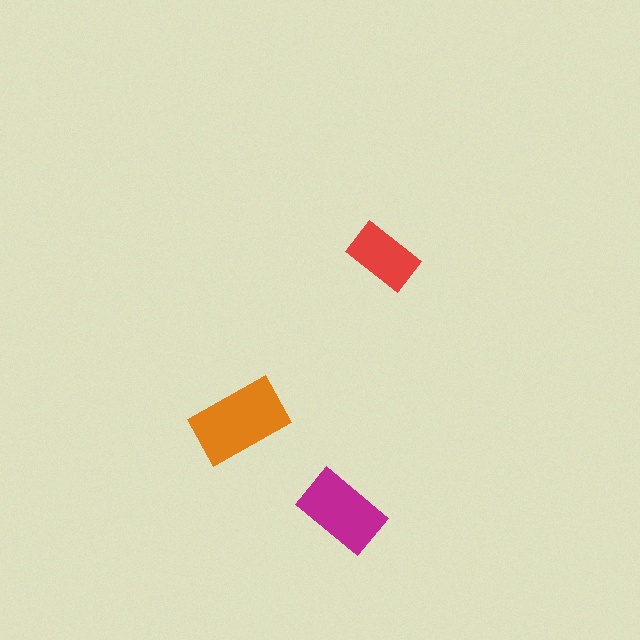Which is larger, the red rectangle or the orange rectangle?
The orange one.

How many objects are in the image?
There are 3 objects in the image.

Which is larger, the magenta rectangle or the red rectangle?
The magenta one.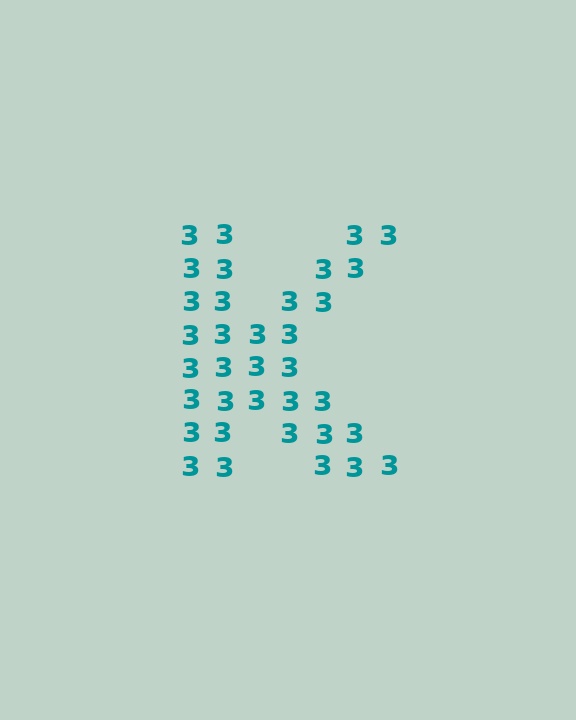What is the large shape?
The large shape is the letter K.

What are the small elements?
The small elements are digit 3's.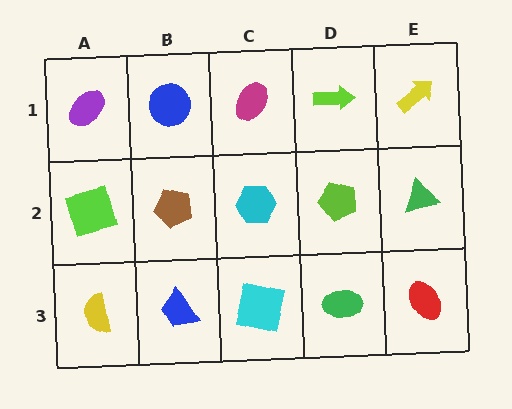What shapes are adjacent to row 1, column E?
A green triangle (row 2, column E), a lime arrow (row 1, column D).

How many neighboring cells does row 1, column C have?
3.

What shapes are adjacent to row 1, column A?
A lime square (row 2, column A), a blue circle (row 1, column B).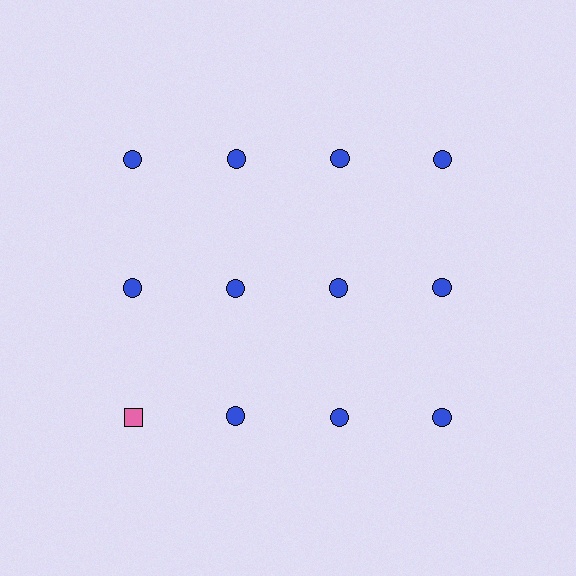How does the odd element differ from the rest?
It differs in both color (pink instead of blue) and shape (square instead of circle).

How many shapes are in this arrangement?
There are 12 shapes arranged in a grid pattern.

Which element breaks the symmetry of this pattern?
The pink square in the third row, leftmost column breaks the symmetry. All other shapes are blue circles.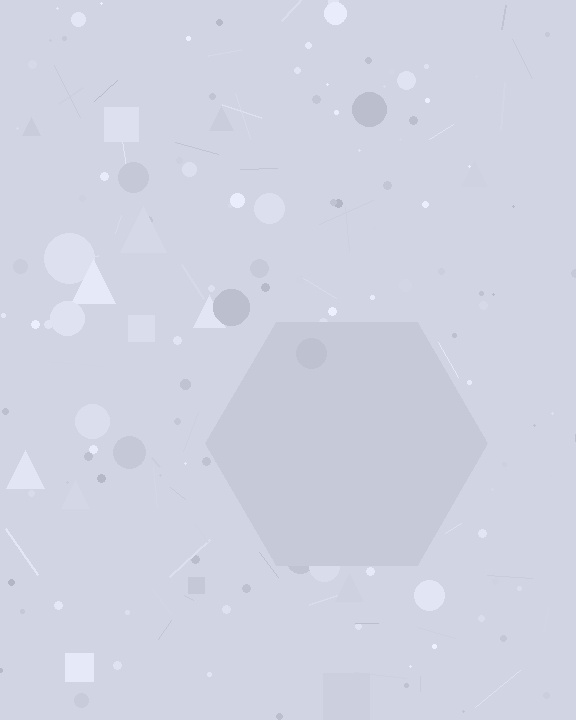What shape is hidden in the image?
A hexagon is hidden in the image.